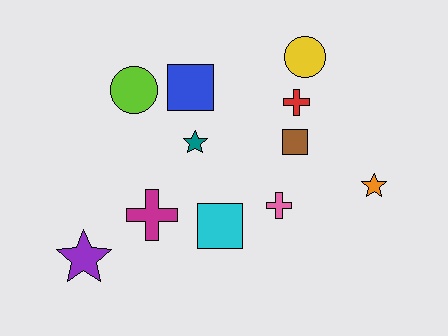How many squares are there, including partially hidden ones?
There are 3 squares.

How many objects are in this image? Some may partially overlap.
There are 11 objects.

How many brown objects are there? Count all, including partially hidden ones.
There is 1 brown object.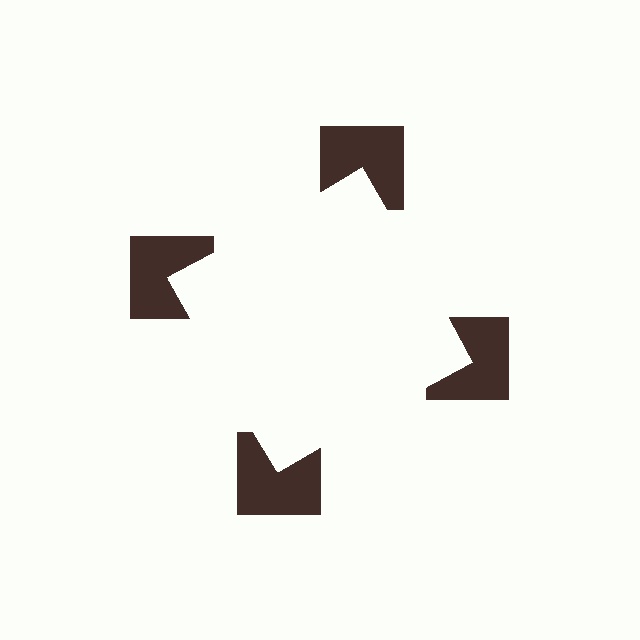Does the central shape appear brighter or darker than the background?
It typically appears slightly brighter than the background, even though no actual brightness change is drawn.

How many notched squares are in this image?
There are 4 — one at each vertex of the illusory square.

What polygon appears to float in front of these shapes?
An illusory square — its edges are inferred from the aligned wedge cuts in the notched squares, not physically drawn.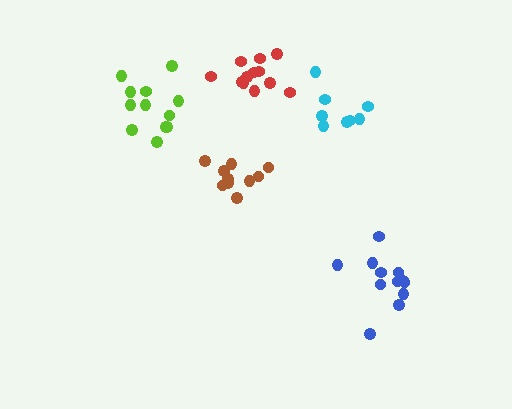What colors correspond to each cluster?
The clusters are colored: cyan, lime, red, blue, brown.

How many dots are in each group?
Group 1: 8 dots, Group 2: 12 dots, Group 3: 12 dots, Group 4: 12 dots, Group 5: 11 dots (55 total).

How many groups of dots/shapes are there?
There are 5 groups.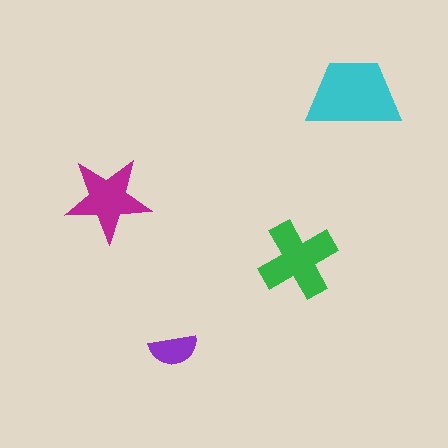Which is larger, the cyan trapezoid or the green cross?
The cyan trapezoid.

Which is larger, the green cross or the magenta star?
The green cross.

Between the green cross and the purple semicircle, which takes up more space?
The green cross.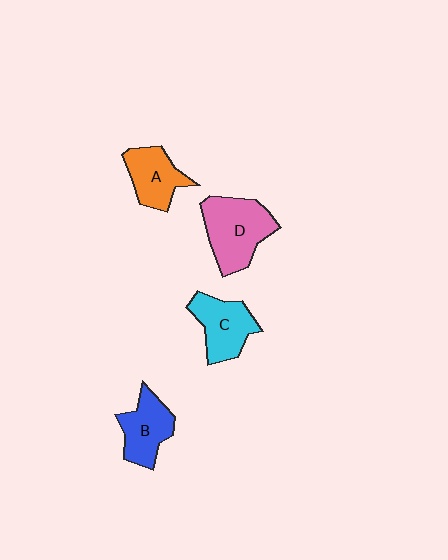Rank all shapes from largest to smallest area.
From largest to smallest: D (pink), C (cyan), B (blue), A (orange).